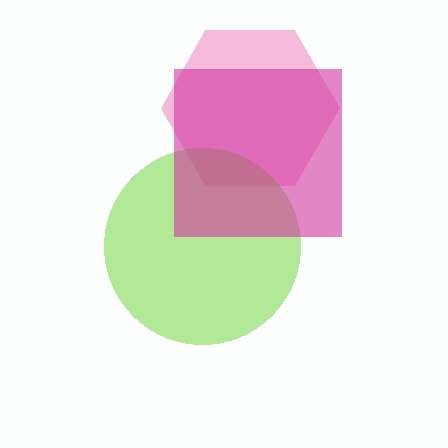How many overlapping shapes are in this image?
There are 3 overlapping shapes in the image.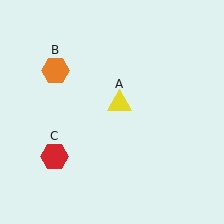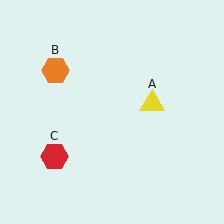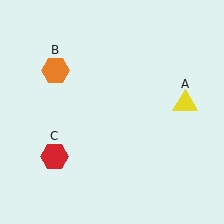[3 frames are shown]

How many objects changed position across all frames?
1 object changed position: yellow triangle (object A).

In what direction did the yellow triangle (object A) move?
The yellow triangle (object A) moved right.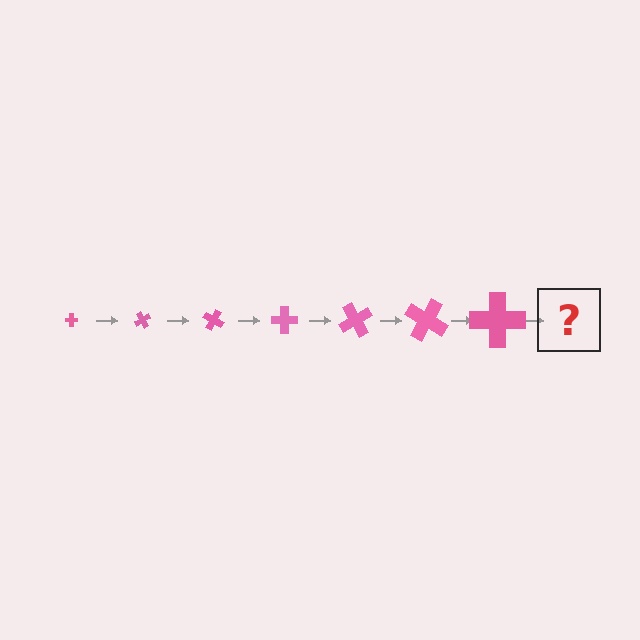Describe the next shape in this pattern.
It should be a cross, larger than the previous one and rotated 420 degrees from the start.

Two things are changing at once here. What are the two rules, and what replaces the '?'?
The two rules are that the cross grows larger each step and it rotates 60 degrees each step. The '?' should be a cross, larger than the previous one and rotated 420 degrees from the start.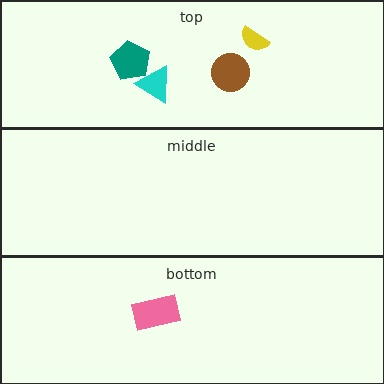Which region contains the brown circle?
The top region.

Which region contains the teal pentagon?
The top region.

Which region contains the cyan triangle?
The top region.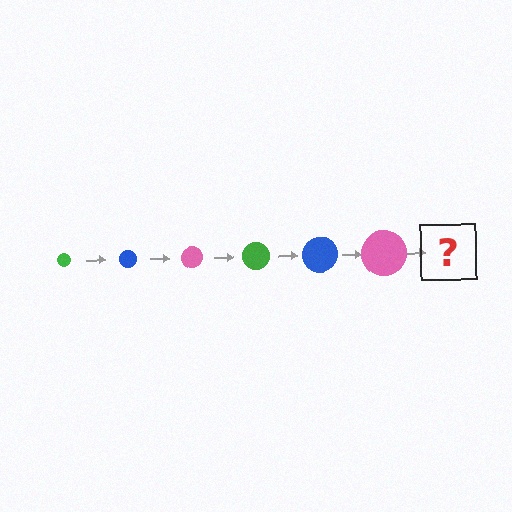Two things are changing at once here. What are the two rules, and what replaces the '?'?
The two rules are that the circle grows larger each step and the color cycles through green, blue, and pink. The '?' should be a green circle, larger than the previous one.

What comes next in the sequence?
The next element should be a green circle, larger than the previous one.